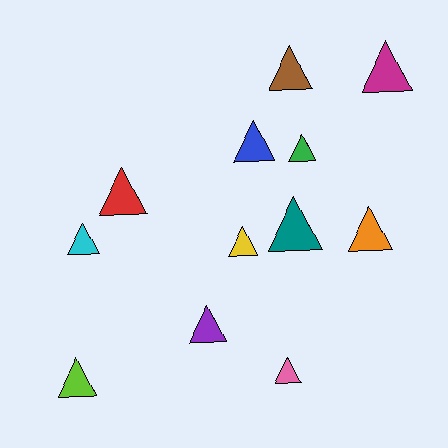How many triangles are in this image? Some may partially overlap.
There are 12 triangles.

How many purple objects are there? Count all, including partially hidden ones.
There is 1 purple object.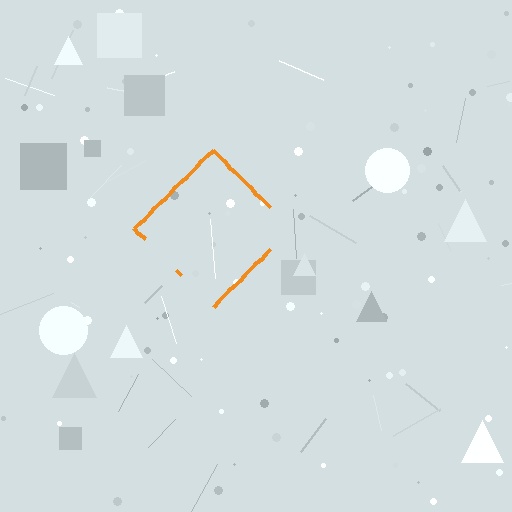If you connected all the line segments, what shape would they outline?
They would outline a diamond.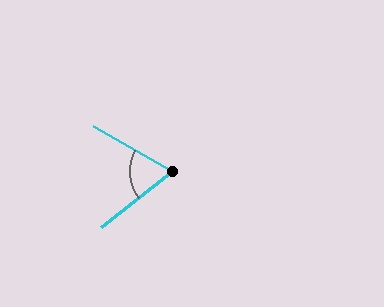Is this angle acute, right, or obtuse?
It is acute.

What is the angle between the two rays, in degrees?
Approximately 68 degrees.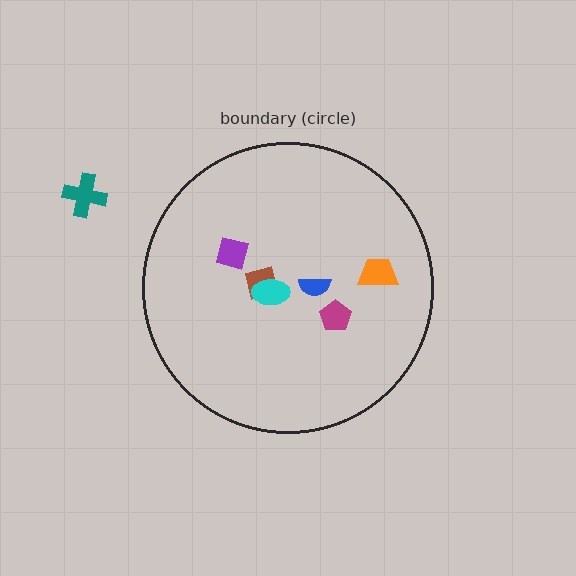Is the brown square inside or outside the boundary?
Inside.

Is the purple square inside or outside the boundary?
Inside.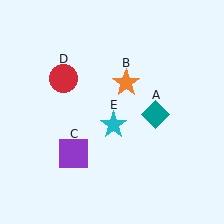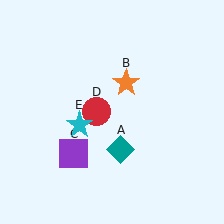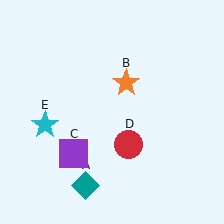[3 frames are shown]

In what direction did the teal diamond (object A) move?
The teal diamond (object A) moved down and to the left.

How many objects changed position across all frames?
3 objects changed position: teal diamond (object A), red circle (object D), cyan star (object E).